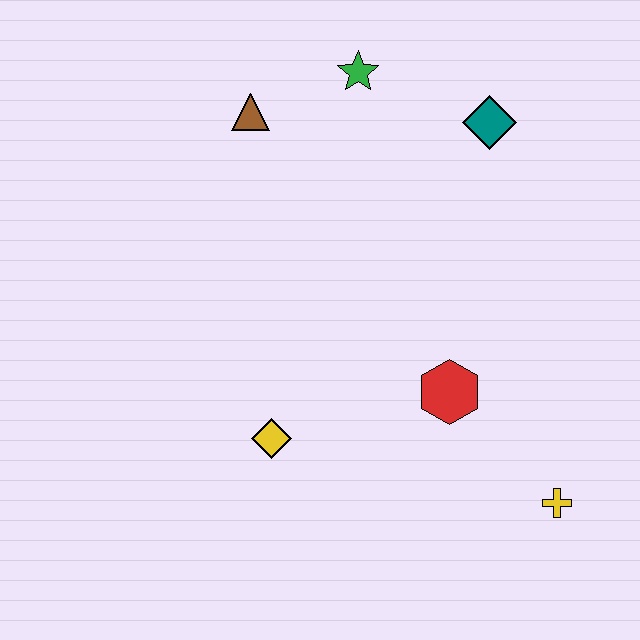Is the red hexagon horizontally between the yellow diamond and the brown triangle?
No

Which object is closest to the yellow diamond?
The red hexagon is closest to the yellow diamond.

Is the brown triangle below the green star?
Yes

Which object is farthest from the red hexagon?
The brown triangle is farthest from the red hexagon.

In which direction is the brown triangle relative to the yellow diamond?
The brown triangle is above the yellow diamond.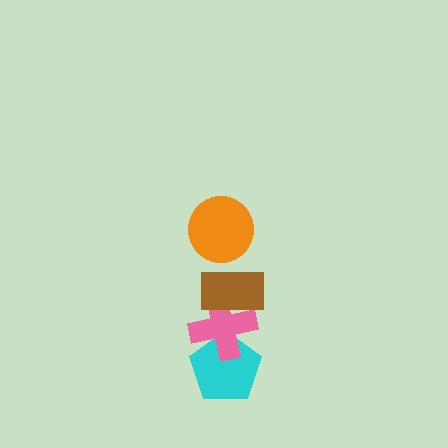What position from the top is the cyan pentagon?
The cyan pentagon is 4th from the top.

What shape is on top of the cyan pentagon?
The pink cross is on top of the cyan pentagon.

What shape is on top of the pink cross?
The brown rectangle is on top of the pink cross.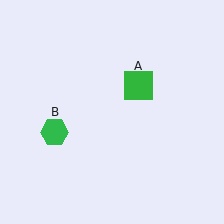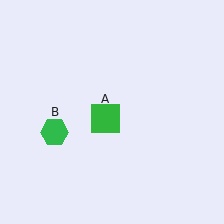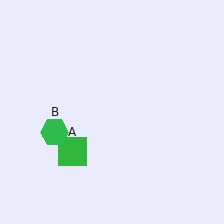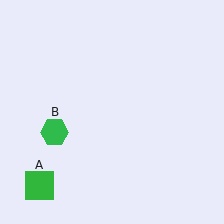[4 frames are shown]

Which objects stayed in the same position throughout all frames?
Green hexagon (object B) remained stationary.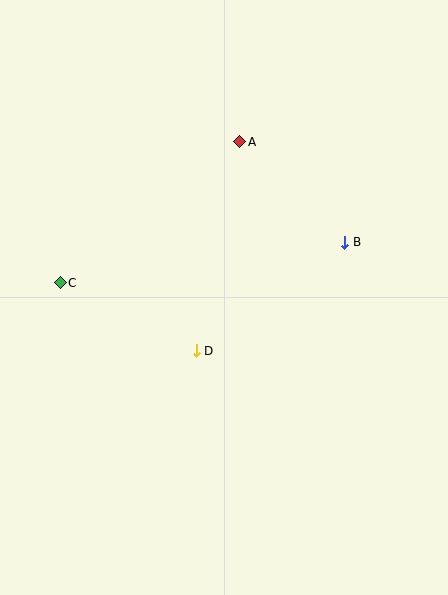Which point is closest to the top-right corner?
Point A is closest to the top-right corner.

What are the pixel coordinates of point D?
Point D is at (196, 351).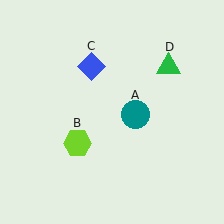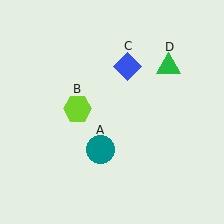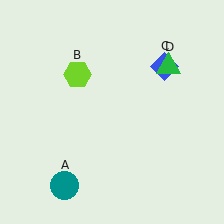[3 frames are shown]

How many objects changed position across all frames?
3 objects changed position: teal circle (object A), lime hexagon (object B), blue diamond (object C).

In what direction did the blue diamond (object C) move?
The blue diamond (object C) moved right.